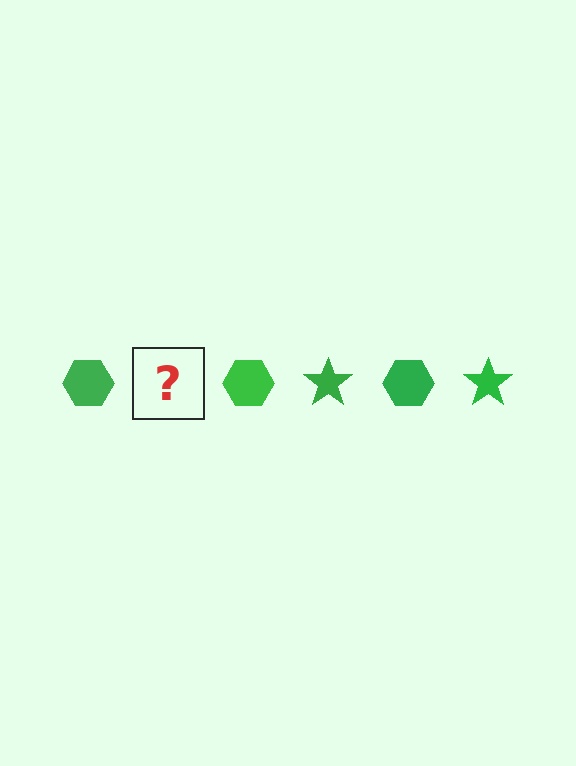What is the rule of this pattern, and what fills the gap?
The rule is that the pattern cycles through hexagon, star shapes in green. The gap should be filled with a green star.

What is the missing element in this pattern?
The missing element is a green star.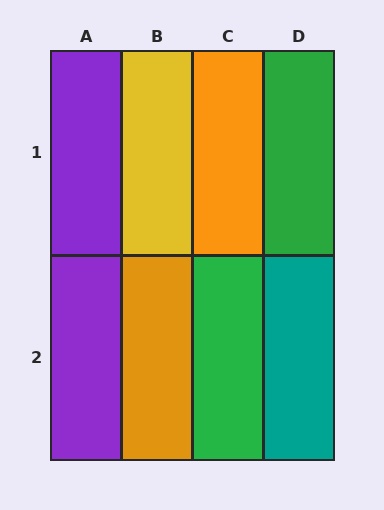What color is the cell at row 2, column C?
Green.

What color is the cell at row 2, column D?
Teal.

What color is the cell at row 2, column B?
Orange.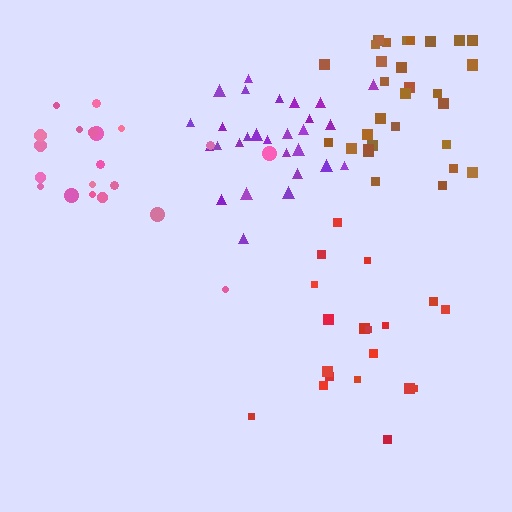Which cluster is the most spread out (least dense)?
Pink.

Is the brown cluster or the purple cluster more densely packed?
Purple.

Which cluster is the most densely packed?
Purple.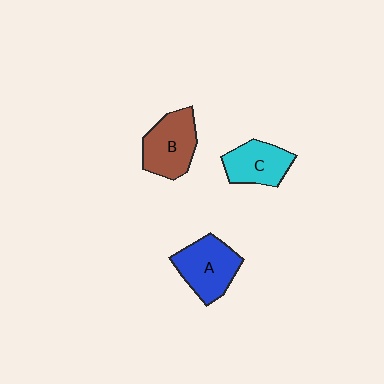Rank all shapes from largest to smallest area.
From largest to smallest: A (blue), B (brown), C (cyan).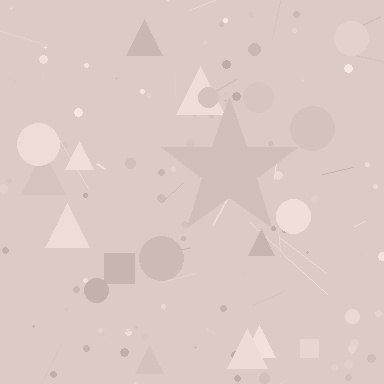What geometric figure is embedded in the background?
A star is embedded in the background.